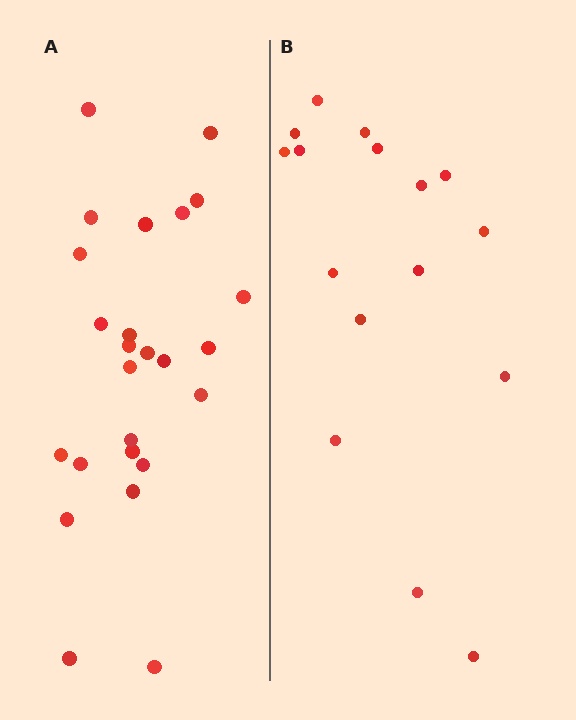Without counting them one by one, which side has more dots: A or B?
Region A (the left region) has more dots.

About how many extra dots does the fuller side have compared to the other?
Region A has roughly 8 or so more dots than region B.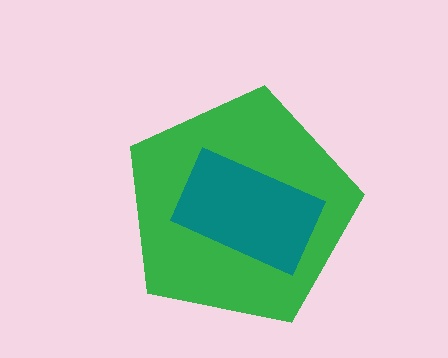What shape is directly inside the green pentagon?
The teal rectangle.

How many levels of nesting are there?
2.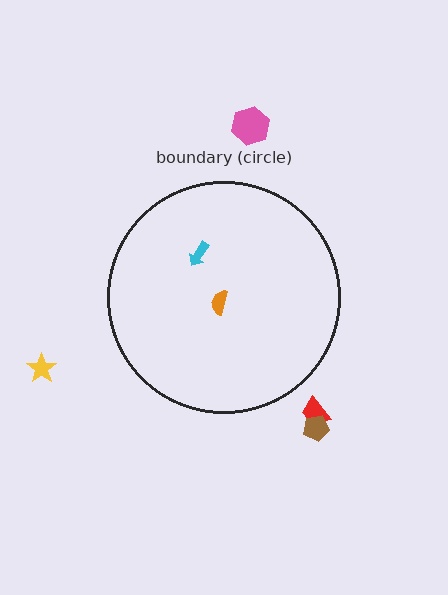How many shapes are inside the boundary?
2 inside, 4 outside.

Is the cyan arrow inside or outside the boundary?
Inside.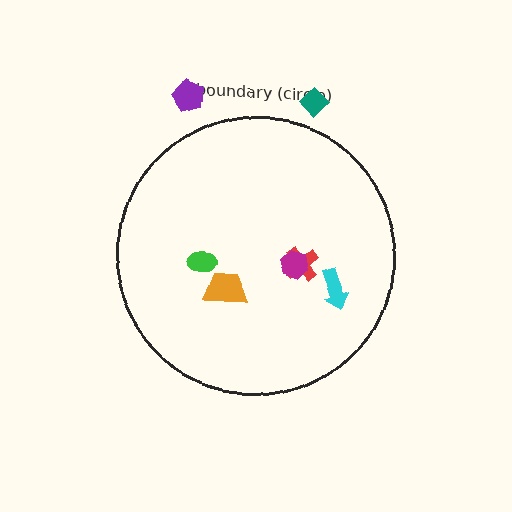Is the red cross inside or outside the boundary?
Inside.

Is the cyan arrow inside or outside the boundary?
Inside.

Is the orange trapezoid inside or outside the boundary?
Inside.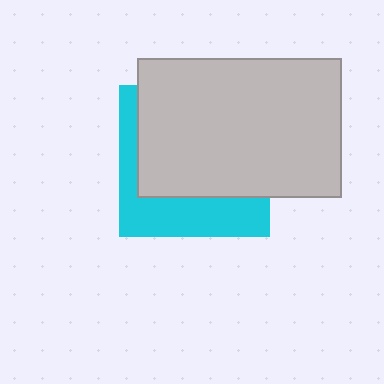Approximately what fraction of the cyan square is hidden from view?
Roughly 65% of the cyan square is hidden behind the light gray rectangle.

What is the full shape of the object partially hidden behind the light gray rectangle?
The partially hidden object is a cyan square.